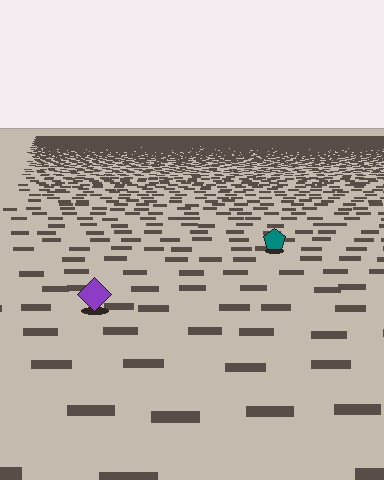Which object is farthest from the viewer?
The teal pentagon is farthest from the viewer. It appears smaller and the ground texture around it is denser.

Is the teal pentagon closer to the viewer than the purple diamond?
No. The purple diamond is closer — you can tell from the texture gradient: the ground texture is coarser near it.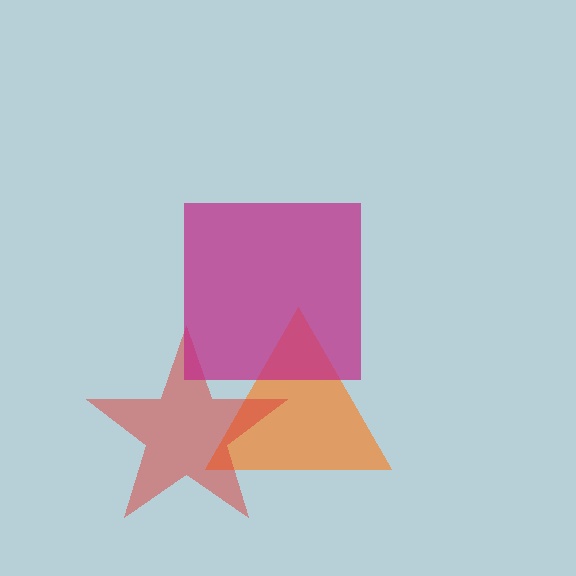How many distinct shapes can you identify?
There are 3 distinct shapes: an orange triangle, a red star, a magenta square.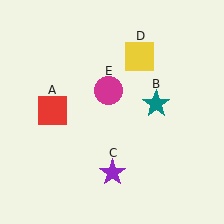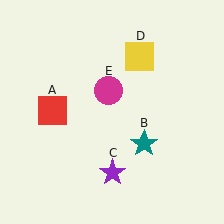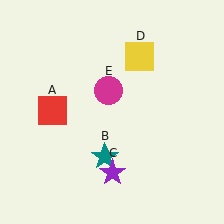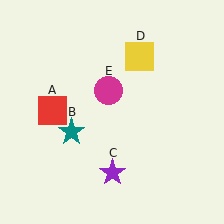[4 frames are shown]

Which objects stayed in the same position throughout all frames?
Red square (object A) and purple star (object C) and yellow square (object D) and magenta circle (object E) remained stationary.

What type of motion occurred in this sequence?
The teal star (object B) rotated clockwise around the center of the scene.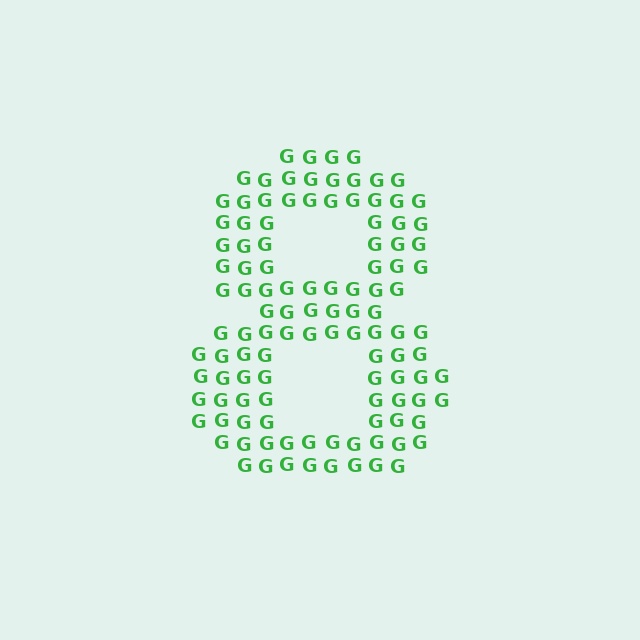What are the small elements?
The small elements are letter G's.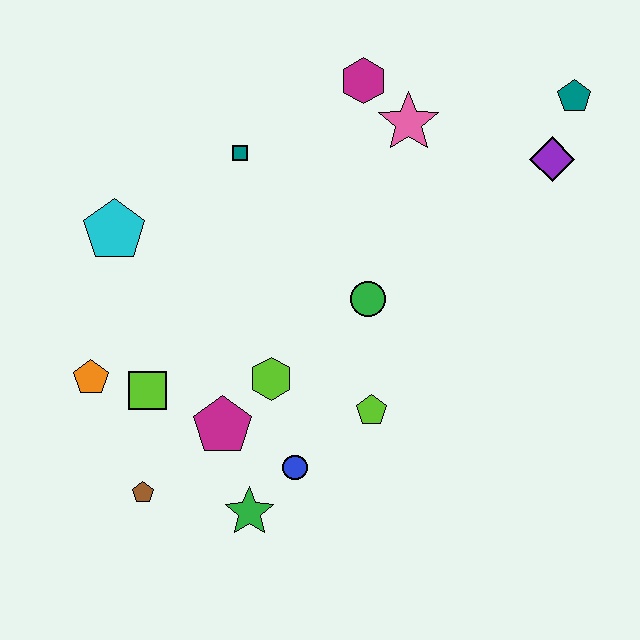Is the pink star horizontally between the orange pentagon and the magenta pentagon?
No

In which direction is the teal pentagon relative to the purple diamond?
The teal pentagon is above the purple diamond.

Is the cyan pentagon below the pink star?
Yes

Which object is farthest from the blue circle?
The teal pentagon is farthest from the blue circle.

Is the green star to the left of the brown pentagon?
No